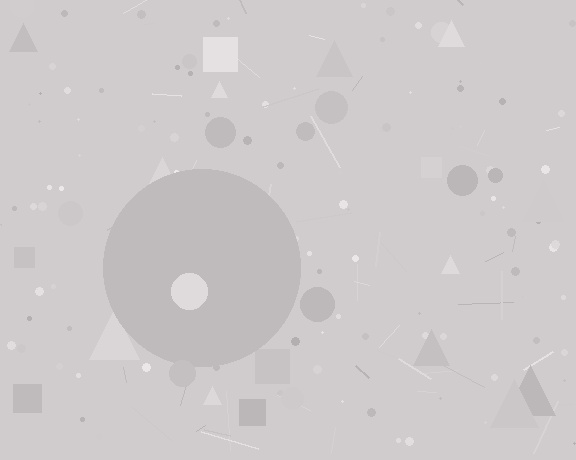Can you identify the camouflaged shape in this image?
The camouflaged shape is a circle.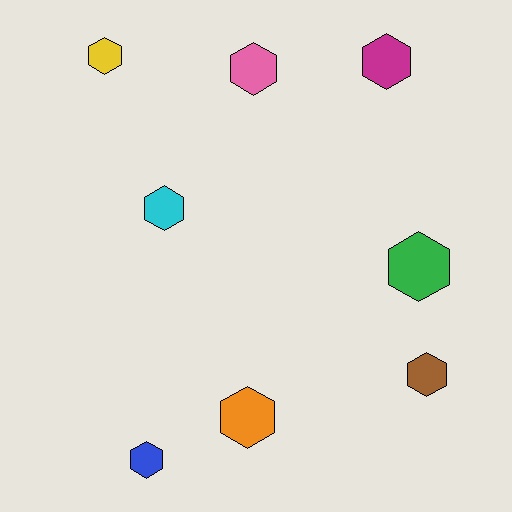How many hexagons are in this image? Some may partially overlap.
There are 8 hexagons.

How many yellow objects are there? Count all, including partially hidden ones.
There is 1 yellow object.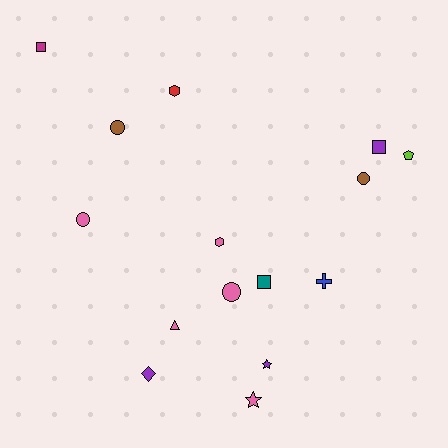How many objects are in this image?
There are 15 objects.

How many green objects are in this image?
There are no green objects.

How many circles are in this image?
There are 4 circles.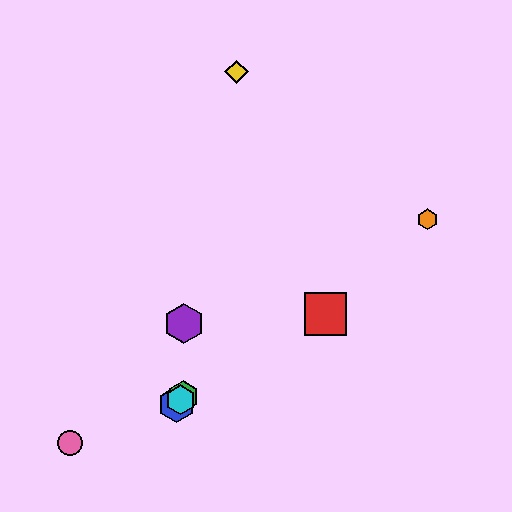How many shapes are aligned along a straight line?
3 shapes (the blue hexagon, the green hexagon, the cyan hexagon) are aligned along a straight line.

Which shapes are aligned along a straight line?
The blue hexagon, the green hexagon, the cyan hexagon are aligned along a straight line.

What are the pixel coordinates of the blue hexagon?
The blue hexagon is at (176, 404).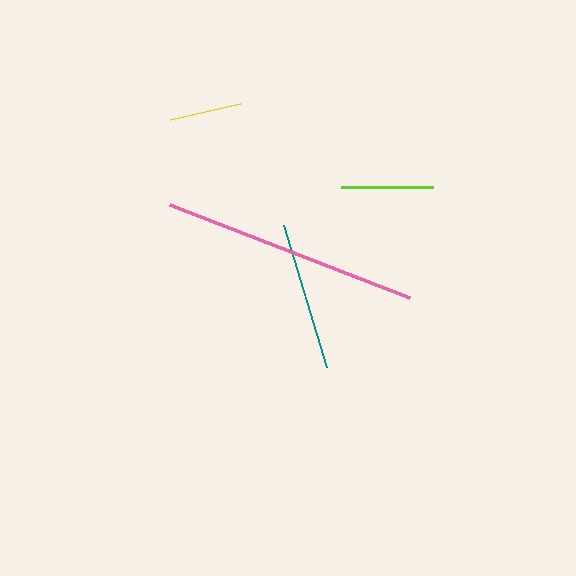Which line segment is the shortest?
The yellow line is the shortest at approximately 72 pixels.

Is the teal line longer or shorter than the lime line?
The teal line is longer than the lime line.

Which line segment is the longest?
The pink line is the longest at approximately 258 pixels.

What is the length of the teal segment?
The teal segment is approximately 148 pixels long.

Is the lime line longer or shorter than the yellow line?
The lime line is longer than the yellow line.